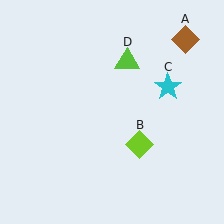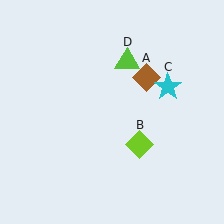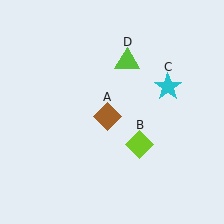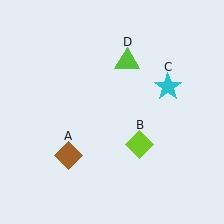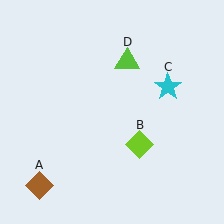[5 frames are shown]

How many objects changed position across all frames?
1 object changed position: brown diamond (object A).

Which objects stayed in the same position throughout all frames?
Lime diamond (object B) and cyan star (object C) and lime triangle (object D) remained stationary.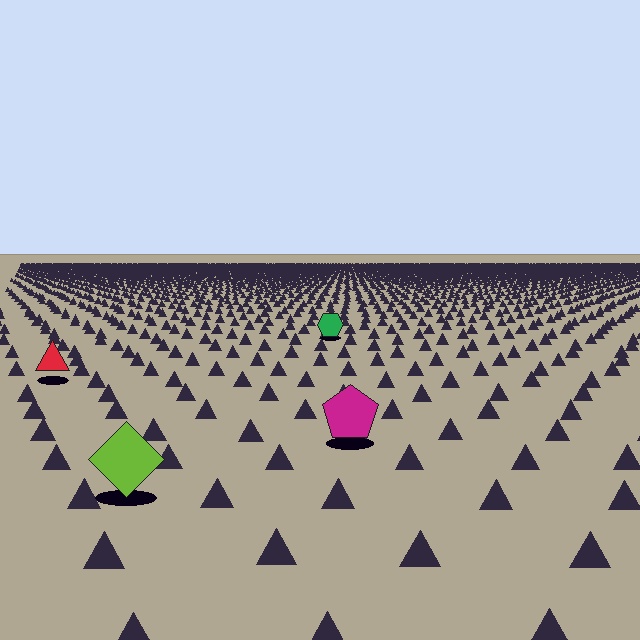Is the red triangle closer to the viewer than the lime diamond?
No. The lime diamond is closer — you can tell from the texture gradient: the ground texture is coarser near it.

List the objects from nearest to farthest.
From nearest to farthest: the lime diamond, the magenta pentagon, the red triangle, the green hexagon.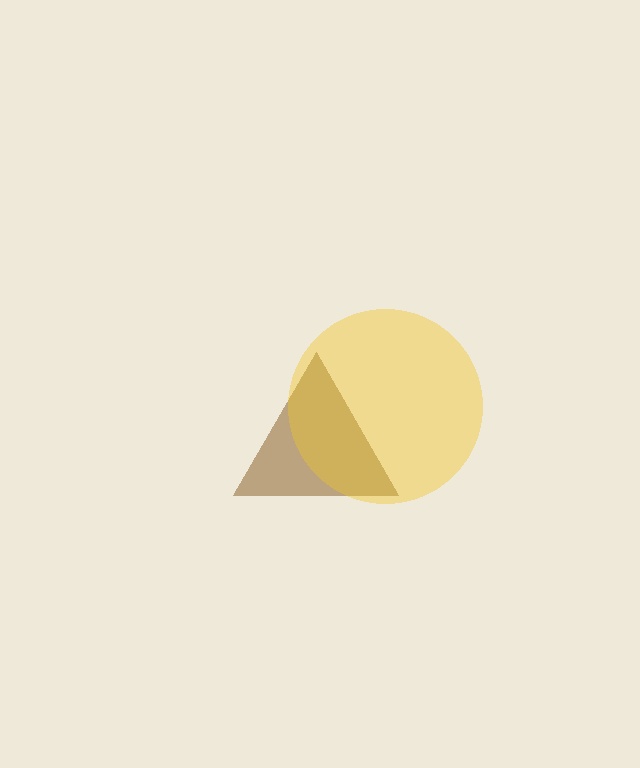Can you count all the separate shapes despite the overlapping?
Yes, there are 2 separate shapes.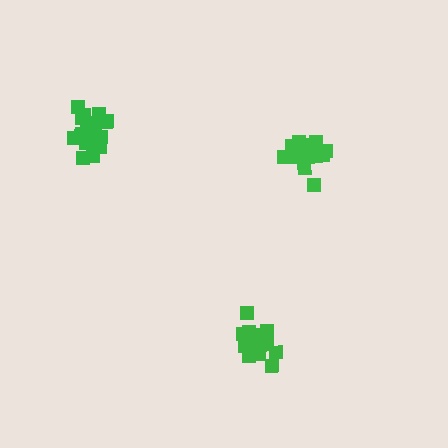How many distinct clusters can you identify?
There are 3 distinct clusters.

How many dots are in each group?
Group 1: 15 dots, Group 2: 19 dots, Group 3: 19 dots (53 total).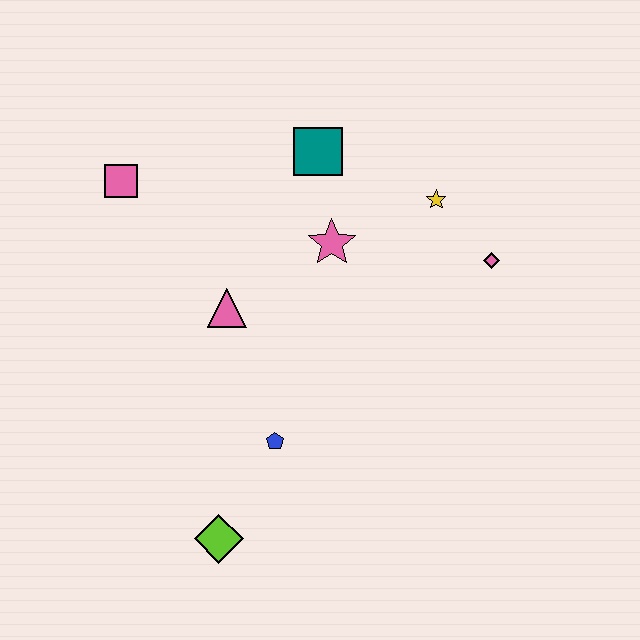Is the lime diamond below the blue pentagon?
Yes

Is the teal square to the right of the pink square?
Yes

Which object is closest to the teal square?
The pink star is closest to the teal square.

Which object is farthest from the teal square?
The lime diamond is farthest from the teal square.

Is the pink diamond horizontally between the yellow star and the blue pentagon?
No